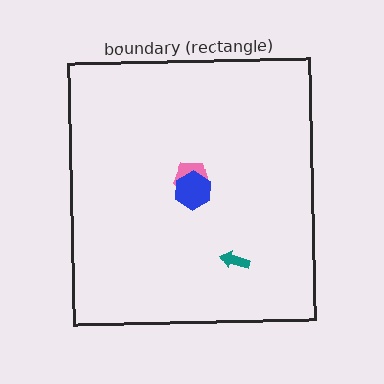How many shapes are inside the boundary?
3 inside, 0 outside.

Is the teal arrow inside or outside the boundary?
Inside.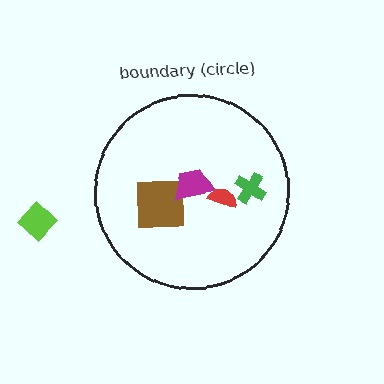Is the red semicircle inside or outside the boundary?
Inside.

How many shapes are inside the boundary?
4 inside, 1 outside.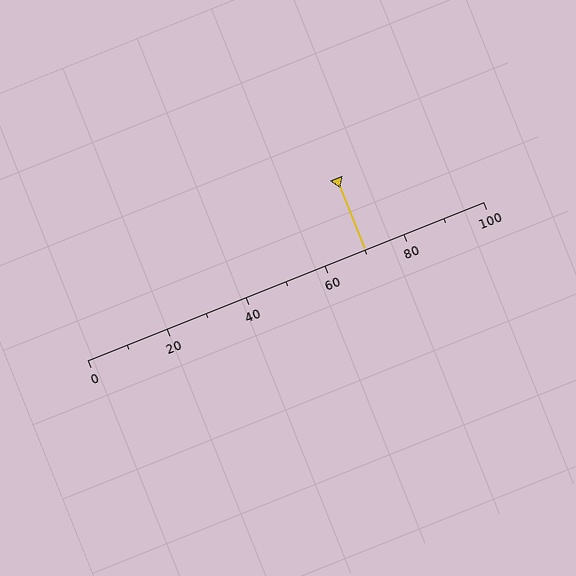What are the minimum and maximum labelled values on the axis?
The axis runs from 0 to 100.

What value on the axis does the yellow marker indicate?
The marker indicates approximately 70.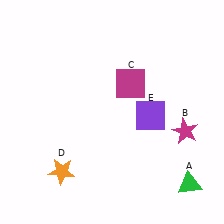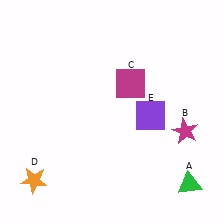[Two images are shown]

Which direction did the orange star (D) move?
The orange star (D) moved left.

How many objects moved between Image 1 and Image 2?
1 object moved between the two images.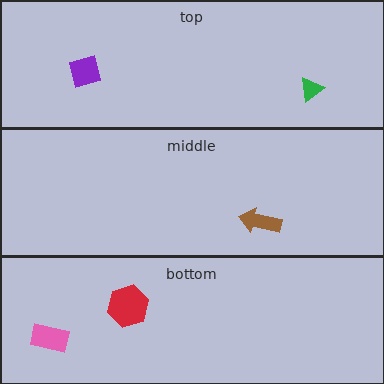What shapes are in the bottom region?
The red hexagon, the pink rectangle.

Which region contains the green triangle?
The top region.